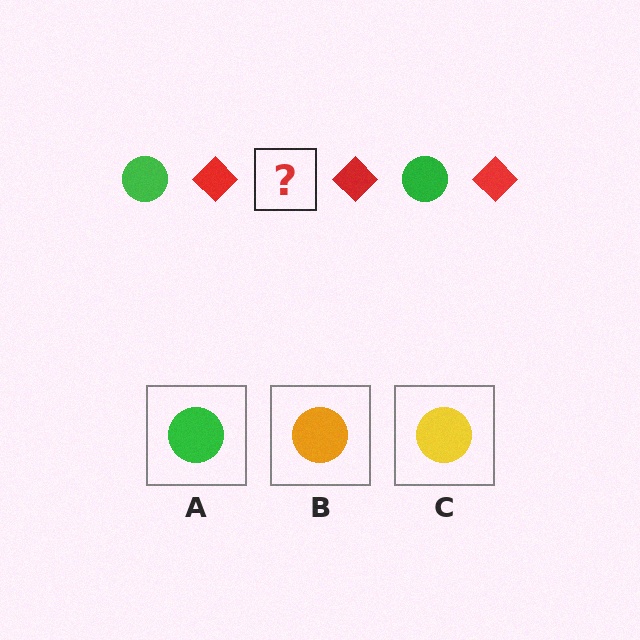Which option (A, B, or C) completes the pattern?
A.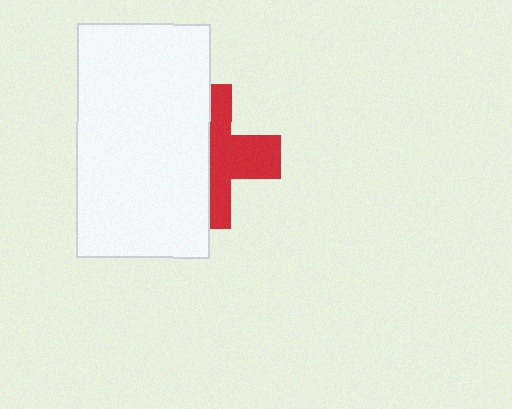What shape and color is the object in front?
The object in front is a white rectangle.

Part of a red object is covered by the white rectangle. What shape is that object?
It is a cross.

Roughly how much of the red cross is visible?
About half of it is visible (roughly 50%).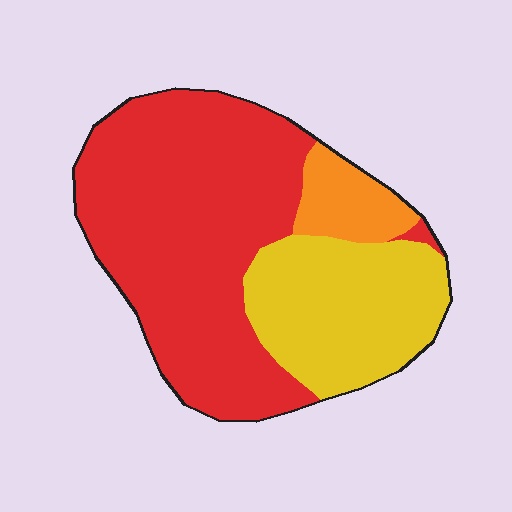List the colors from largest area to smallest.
From largest to smallest: red, yellow, orange.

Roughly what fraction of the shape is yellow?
Yellow takes up between a sixth and a third of the shape.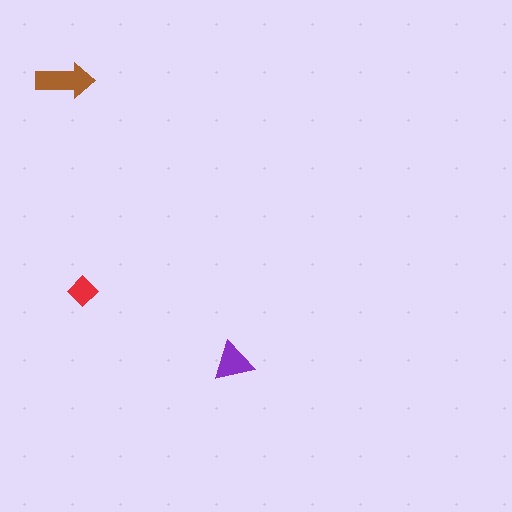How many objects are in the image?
There are 3 objects in the image.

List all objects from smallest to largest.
The red diamond, the purple triangle, the brown arrow.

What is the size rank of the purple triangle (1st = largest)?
2nd.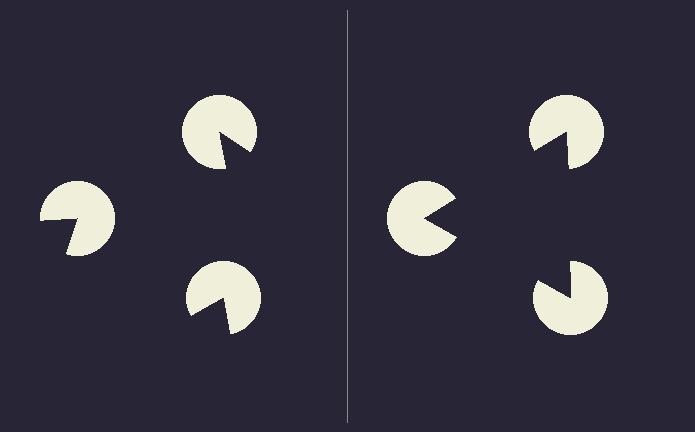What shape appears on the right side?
An illusory triangle.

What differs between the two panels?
The pac-man discs are positioned identically on both sides; only the wedge orientations differ. On the right they align to a triangle; on the left they are misaligned.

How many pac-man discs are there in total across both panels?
6 — 3 on each side.